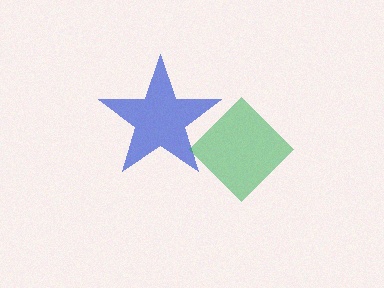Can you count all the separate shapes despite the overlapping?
Yes, there are 2 separate shapes.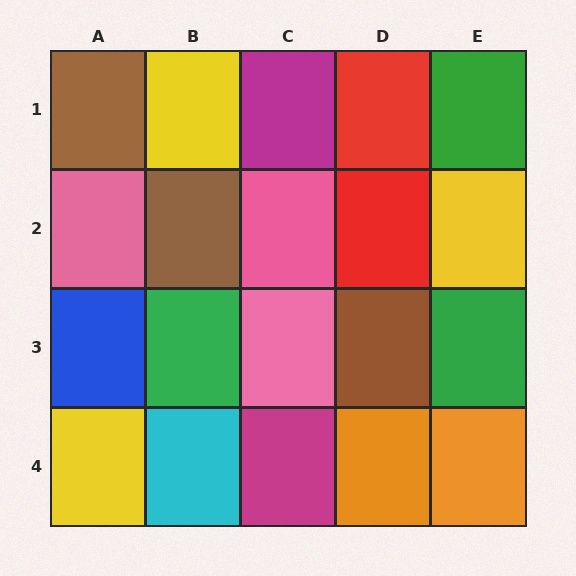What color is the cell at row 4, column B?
Cyan.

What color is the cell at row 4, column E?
Orange.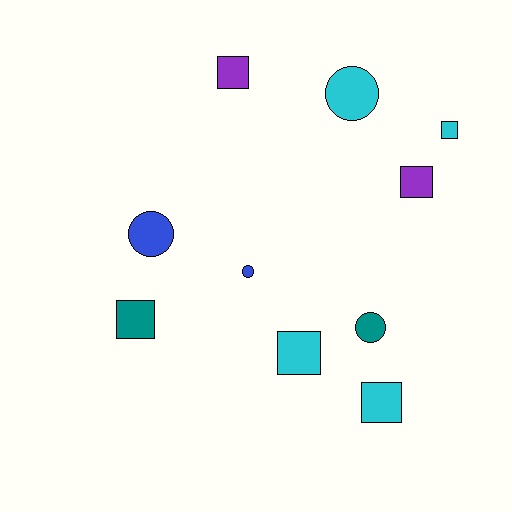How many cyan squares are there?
There are 3 cyan squares.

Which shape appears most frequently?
Square, with 6 objects.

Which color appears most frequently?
Cyan, with 4 objects.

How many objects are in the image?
There are 10 objects.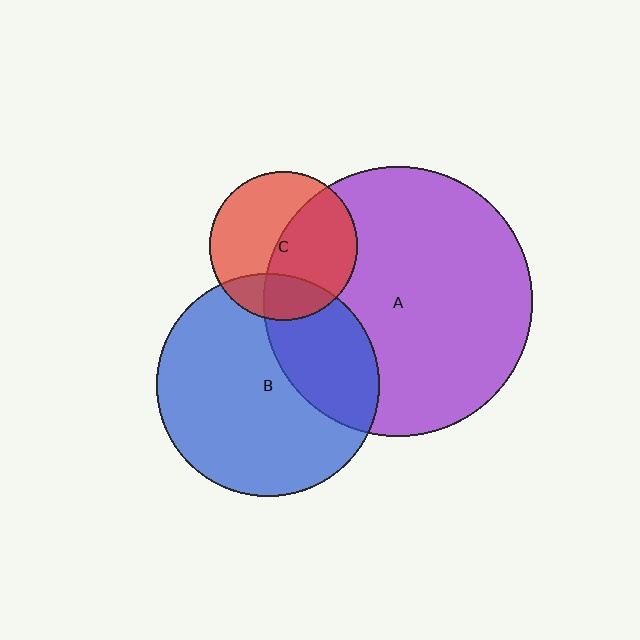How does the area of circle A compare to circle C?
Approximately 3.3 times.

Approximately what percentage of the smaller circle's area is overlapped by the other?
Approximately 20%.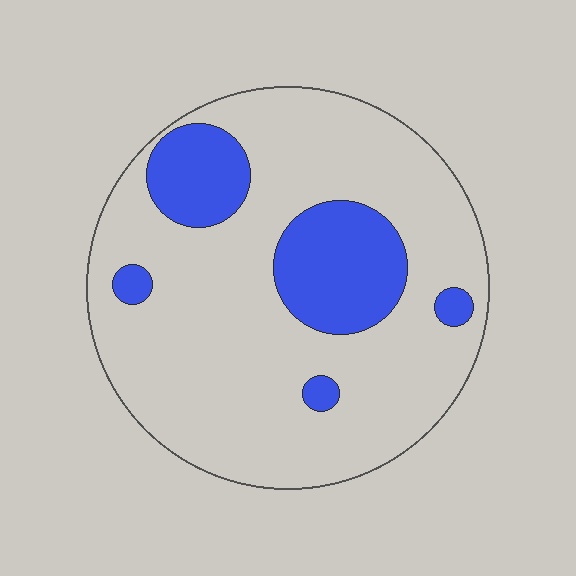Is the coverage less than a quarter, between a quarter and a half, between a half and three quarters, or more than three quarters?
Less than a quarter.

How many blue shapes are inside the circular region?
5.